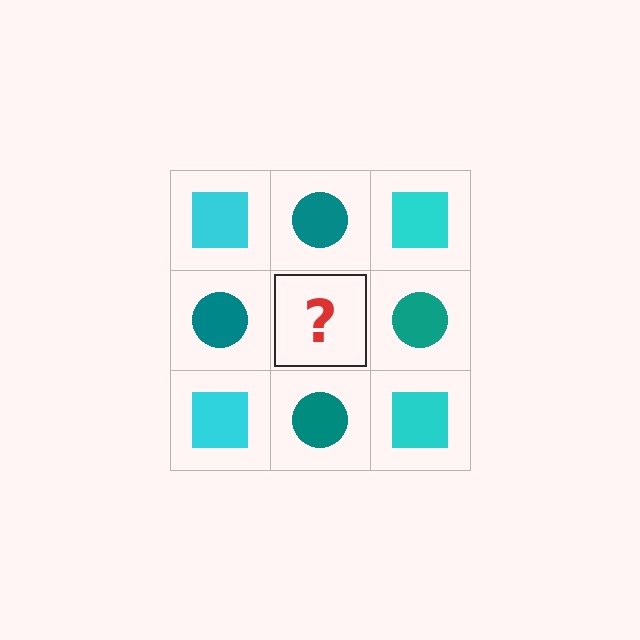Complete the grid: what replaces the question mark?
The question mark should be replaced with a cyan square.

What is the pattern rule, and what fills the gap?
The rule is that it alternates cyan square and teal circle in a checkerboard pattern. The gap should be filled with a cyan square.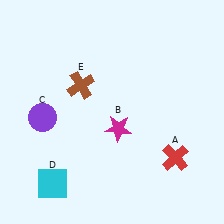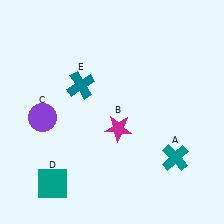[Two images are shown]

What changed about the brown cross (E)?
In Image 1, E is brown. In Image 2, it changed to teal.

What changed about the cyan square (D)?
In Image 1, D is cyan. In Image 2, it changed to teal.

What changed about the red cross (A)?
In Image 1, A is red. In Image 2, it changed to teal.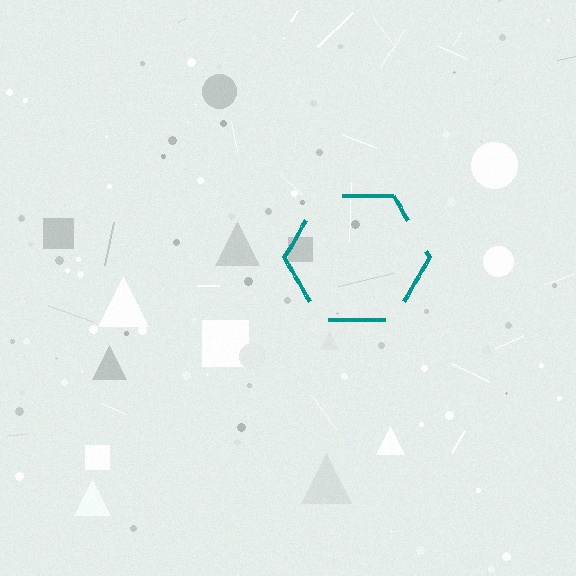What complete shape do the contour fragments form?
The contour fragments form a hexagon.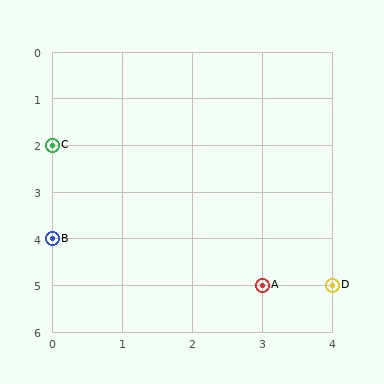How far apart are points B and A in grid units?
Points B and A are 3 columns and 1 row apart (about 3.2 grid units diagonally).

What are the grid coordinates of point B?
Point B is at grid coordinates (0, 4).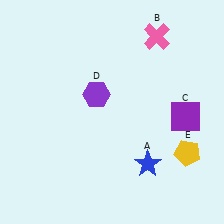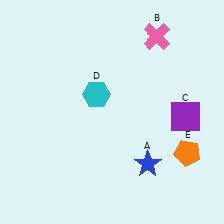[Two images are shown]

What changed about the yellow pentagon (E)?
In Image 1, E is yellow. In Image 2, it changed to orange.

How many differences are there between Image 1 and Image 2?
There are 2 differences between the two images.